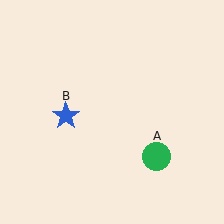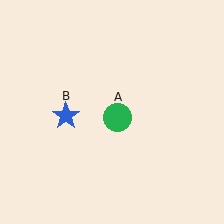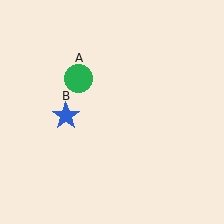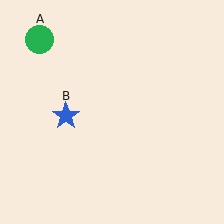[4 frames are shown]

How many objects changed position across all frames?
1 object changed position: green circle (object A).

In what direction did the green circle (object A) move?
The green circle (object A) moved up and to the left.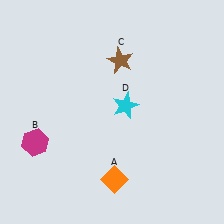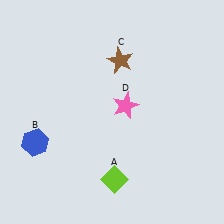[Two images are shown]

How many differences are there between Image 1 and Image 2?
There are 3 differences between the two images.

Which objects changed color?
A changed from orange to lime. B changed from magenta to blue. D changed from cyan to pink.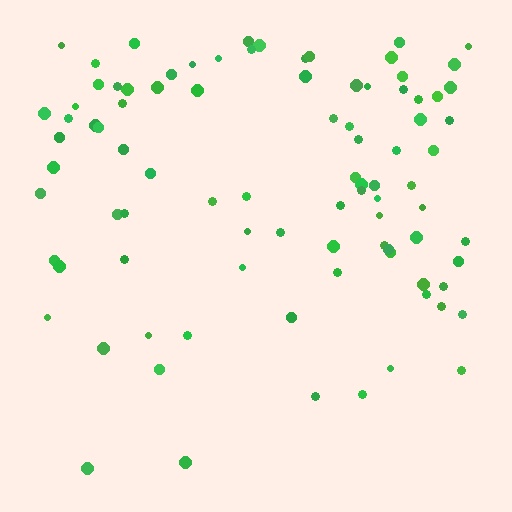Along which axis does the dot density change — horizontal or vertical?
Vertical.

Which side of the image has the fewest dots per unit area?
The bottom.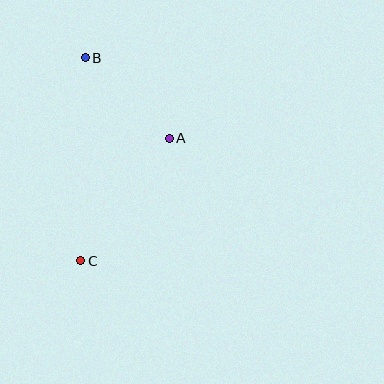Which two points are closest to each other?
Points A and B are closest to each other.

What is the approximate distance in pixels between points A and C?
The distance between A and C is approximately 151 pixels.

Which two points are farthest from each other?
Points B and C are farthest from each other.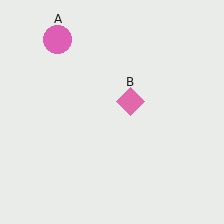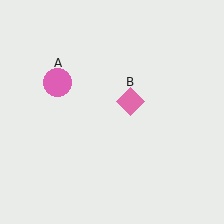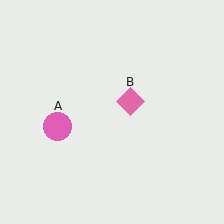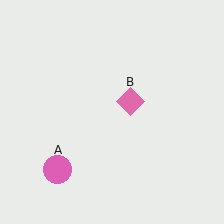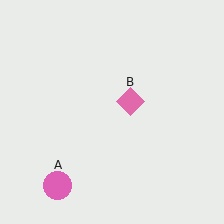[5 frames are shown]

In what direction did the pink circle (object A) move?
The pink circle (object A) moved down.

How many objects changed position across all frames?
1 object changed position: pink circle (object A).